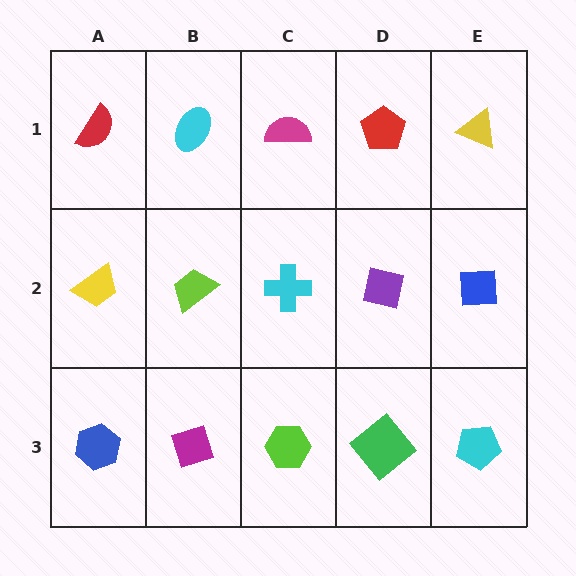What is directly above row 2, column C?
A magenta semicircle.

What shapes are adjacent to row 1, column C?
A cyan cross (row 2, column C), a cyan ellipse (row 1, column B), a red pentagon (row 1, column D).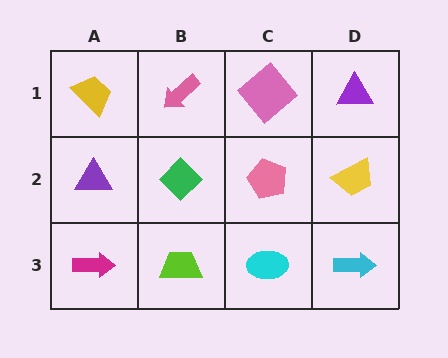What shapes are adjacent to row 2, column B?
A pink arrow (row 1, column B), a lime trapezoid (row 3, column B), a purple triangle (row 2, column A), a pink pentagon (row 2, column C).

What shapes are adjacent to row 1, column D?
A yellow trapezoid (row 2, column D), a pink diamond (row 1, column C).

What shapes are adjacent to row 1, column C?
A pink pentagon (row 2, column C), a pink arrow (row 1, column B), a purple triangle (row 1, column D).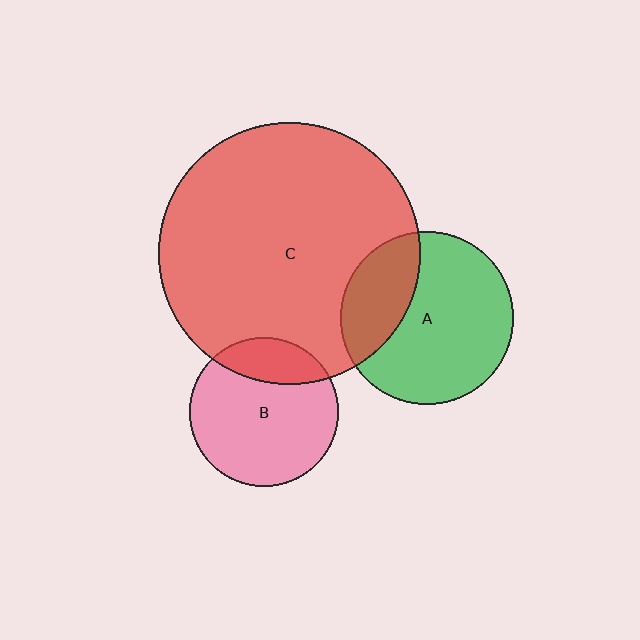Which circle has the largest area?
Circle C (red).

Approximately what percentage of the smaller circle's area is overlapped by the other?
Approximately 30%.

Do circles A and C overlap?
Yes.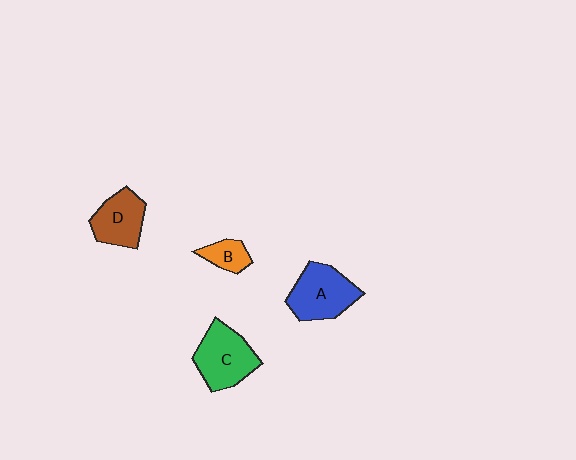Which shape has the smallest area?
Shape B (orange).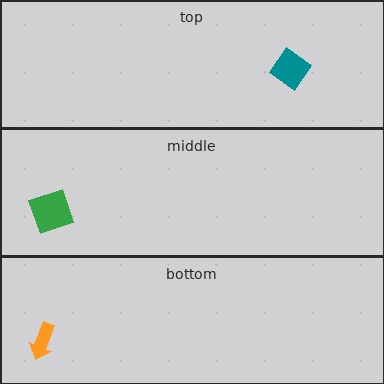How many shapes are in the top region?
1.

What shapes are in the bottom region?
The orange arrow.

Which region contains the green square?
The middle region.